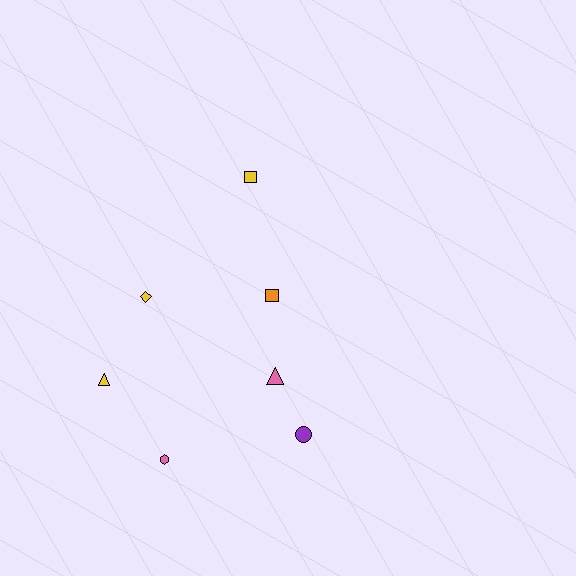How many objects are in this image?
There are 7 objects.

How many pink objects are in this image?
There are 2 pink objects.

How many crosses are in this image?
There are no crosses.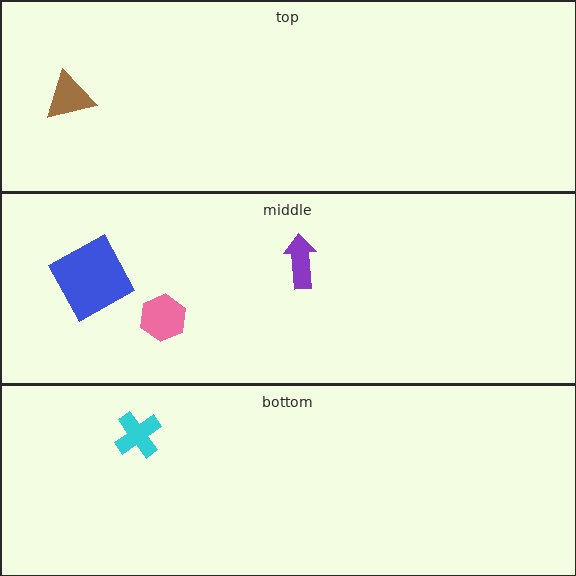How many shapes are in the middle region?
3.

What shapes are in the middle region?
The pink hexagon, the blue square, the purple arrow.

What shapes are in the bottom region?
The cyan cross.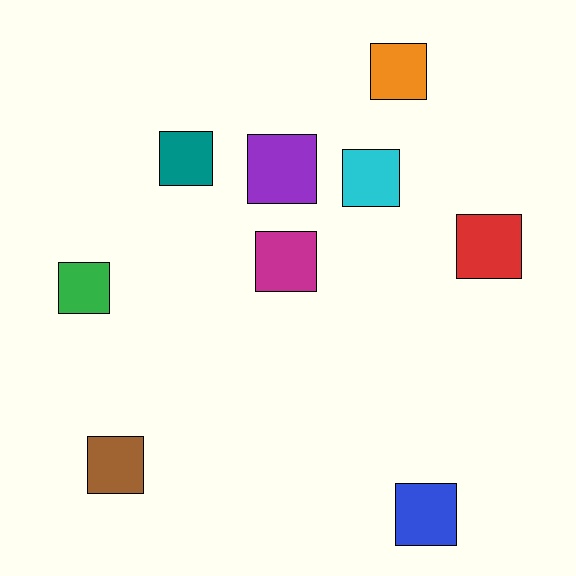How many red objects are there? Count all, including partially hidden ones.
There is 1 red object.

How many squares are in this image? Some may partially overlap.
There are 9 squares.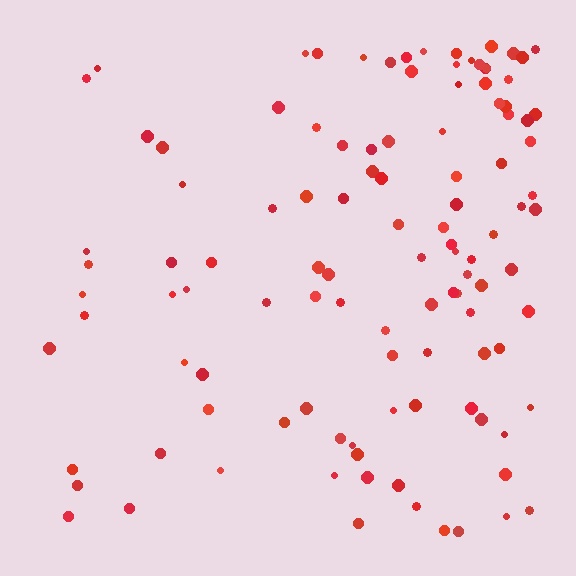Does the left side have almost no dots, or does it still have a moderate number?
Still a moderate number, just noticeably fewer than the right.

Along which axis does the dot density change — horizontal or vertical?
Horizontal.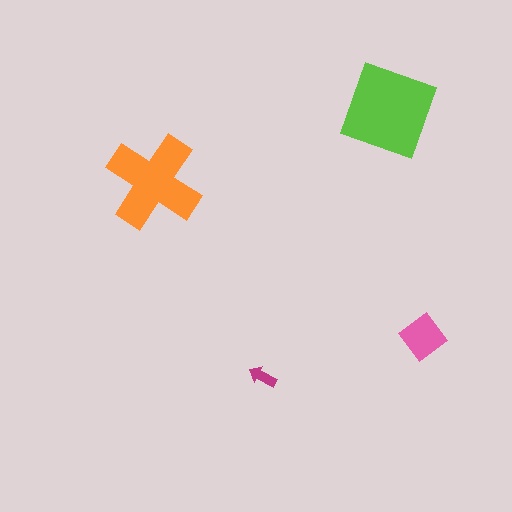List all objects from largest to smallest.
The lime diamond, the orange cross, the pink diamond, the magenta arrow.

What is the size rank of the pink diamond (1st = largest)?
3rd.